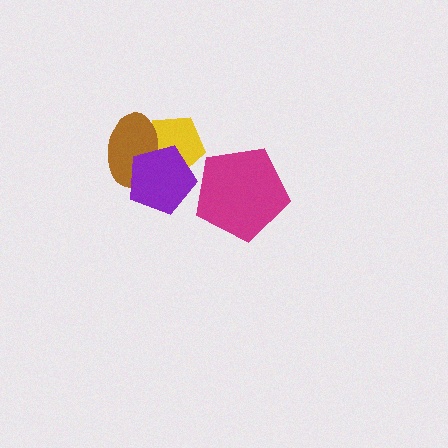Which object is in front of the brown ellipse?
The purple pentagon is in front of the brown ellipse.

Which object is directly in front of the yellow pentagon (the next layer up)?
The brown ellipse is directly in front of the yellow pentagon.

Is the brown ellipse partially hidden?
Yes, it is partially covered by another shape.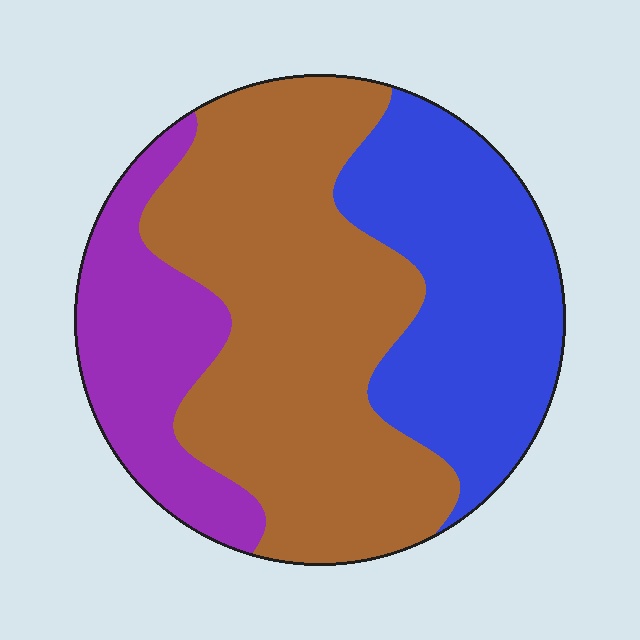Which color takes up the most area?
Brown, at roughly 50%.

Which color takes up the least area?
Purple, at roughly 20%.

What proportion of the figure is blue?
Blue covers around 30% of the figure.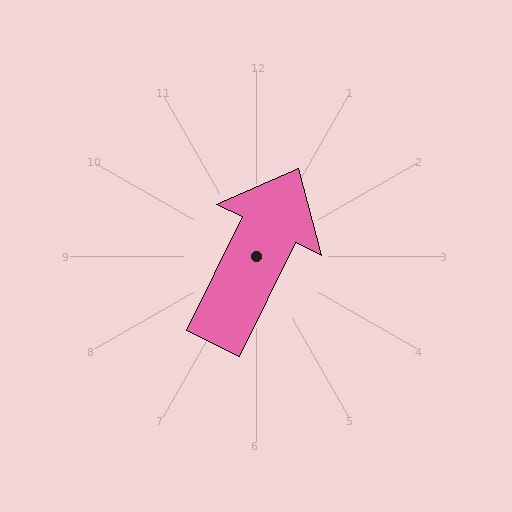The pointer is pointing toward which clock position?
Roughly 1 o'clock.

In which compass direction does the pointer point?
Northeast.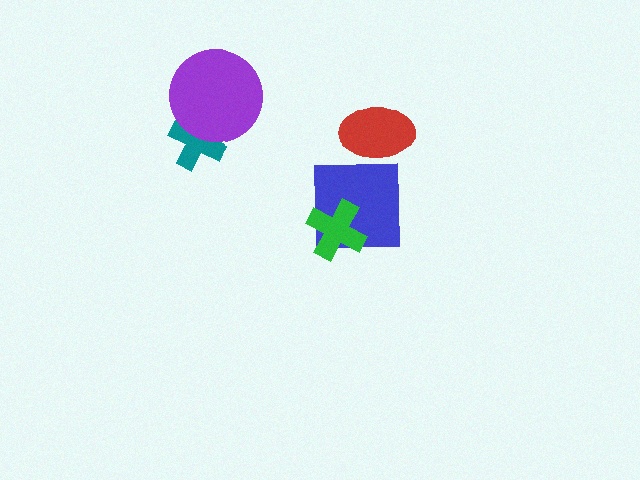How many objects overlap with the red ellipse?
0 objects overlap with the red ellipse.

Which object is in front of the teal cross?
The purple circle is in front of the teal cross.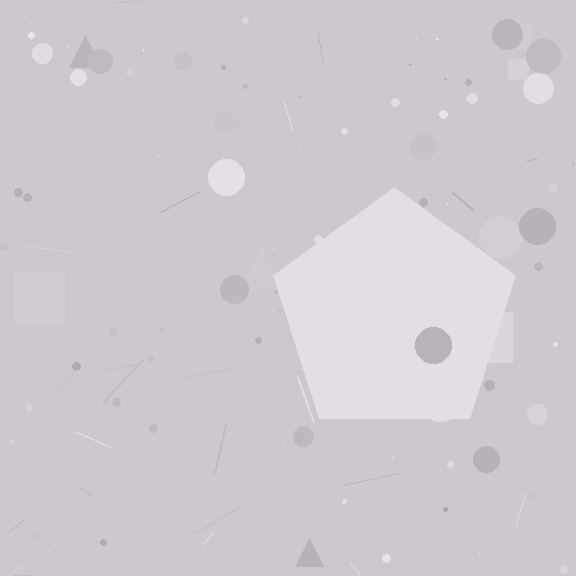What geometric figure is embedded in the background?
A pentagon is embedded in the background.